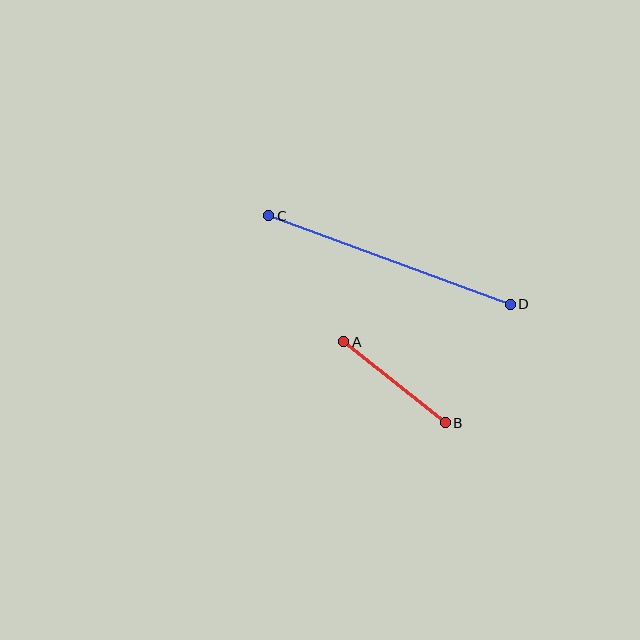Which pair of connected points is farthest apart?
Points C and D are farthest apart.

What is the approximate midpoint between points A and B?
The midpoint is at approximately (394, 382) pixels.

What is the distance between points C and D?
The distance is approximately 257 pixels.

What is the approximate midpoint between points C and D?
The midpoint is at approximately (390, 260) pixels.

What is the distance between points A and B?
The distance is approximately 130 pixels.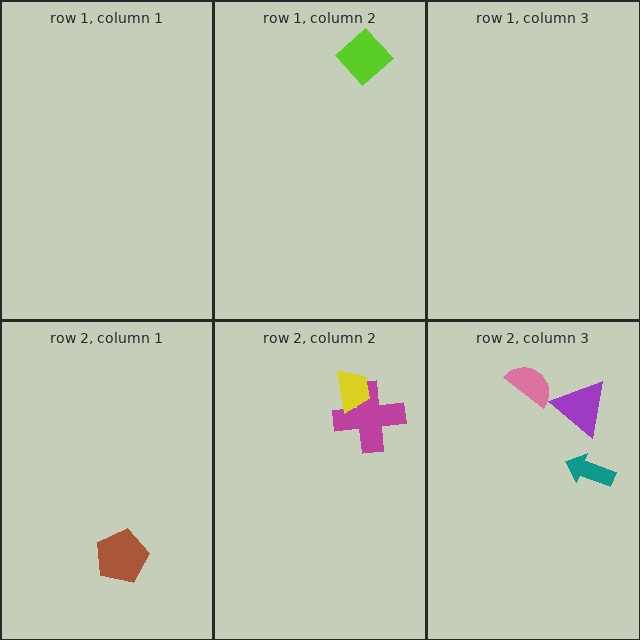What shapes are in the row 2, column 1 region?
The brown pentagon.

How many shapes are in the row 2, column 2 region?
2.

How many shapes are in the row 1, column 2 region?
1.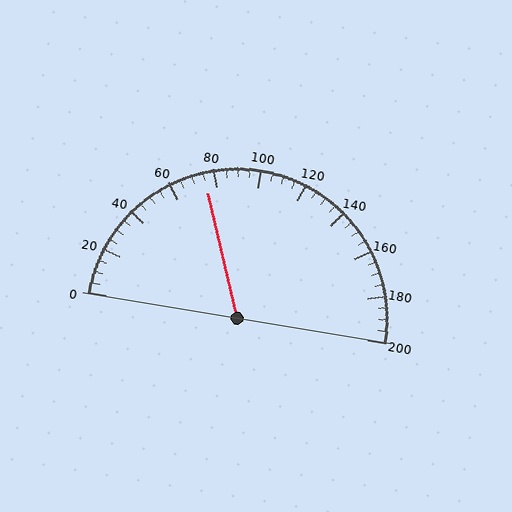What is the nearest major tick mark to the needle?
The nearest major tick mark is 80.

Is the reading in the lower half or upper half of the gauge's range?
The reading is in the lower half of the range (0 to 200).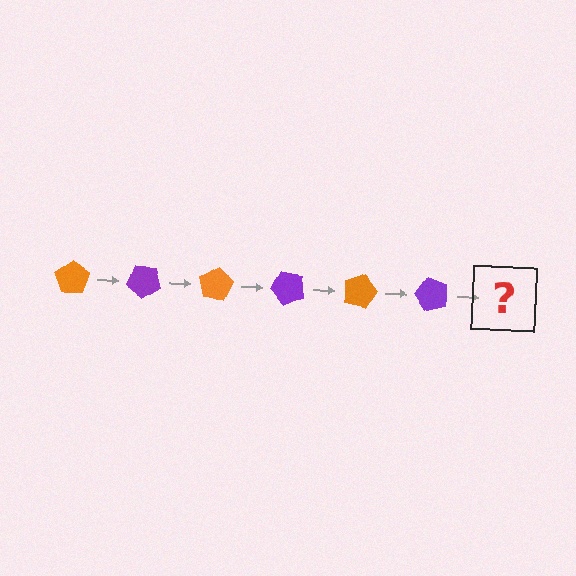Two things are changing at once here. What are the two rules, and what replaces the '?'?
The two rules are that it rotates 40 degrees each step and the color cycles through orange and purple. The '?' should be an orange pentagon, rotated 240 degrees from the start.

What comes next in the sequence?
The next element should be an orange pentagon, rotated 240 degrees from the start.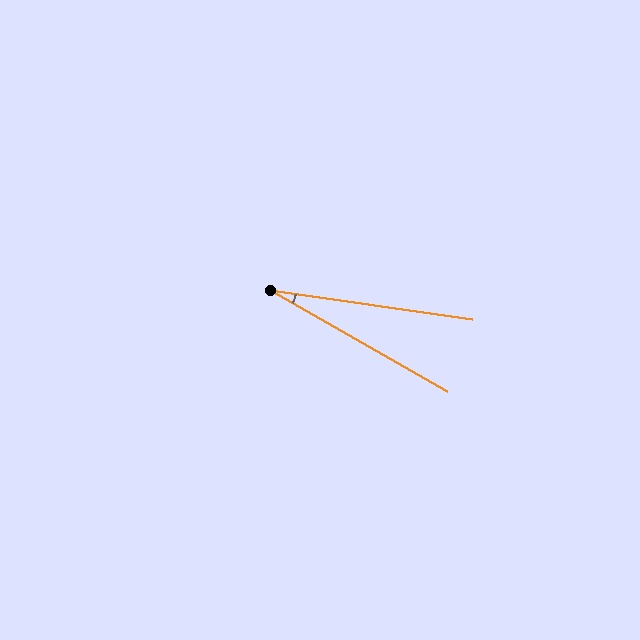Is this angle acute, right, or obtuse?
It is acute.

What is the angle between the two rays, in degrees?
Approximately 22 degrees.